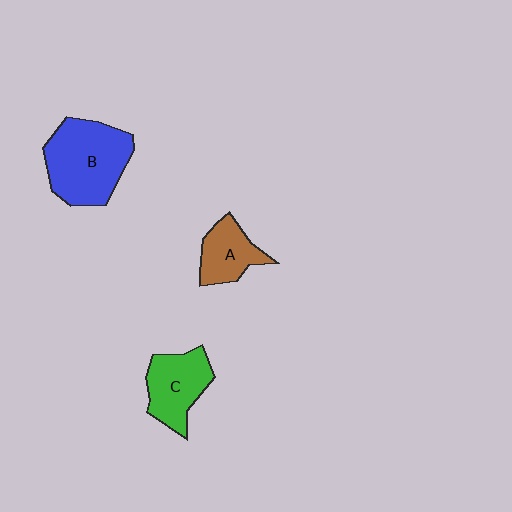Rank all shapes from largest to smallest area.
From largest to smallest: B (blue), C (green), A (brown).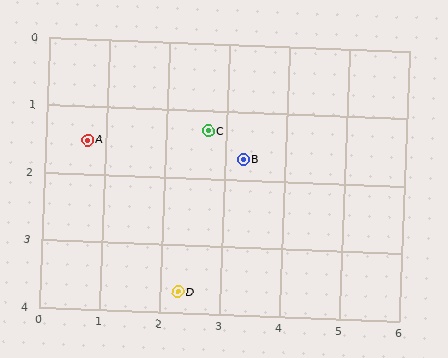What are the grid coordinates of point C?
Point C is at approximately (2.7, 1.3).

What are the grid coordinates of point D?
Point D is at approximately (2.3, 3.7).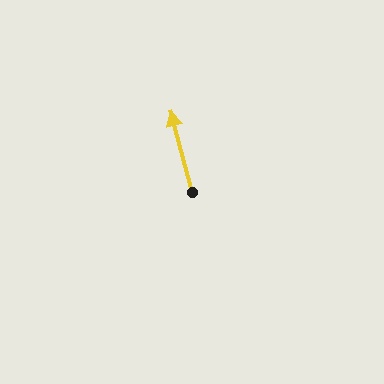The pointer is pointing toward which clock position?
Roughly 12 o'clock.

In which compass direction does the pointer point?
North.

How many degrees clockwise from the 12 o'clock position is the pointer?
Approximately 345 degrees.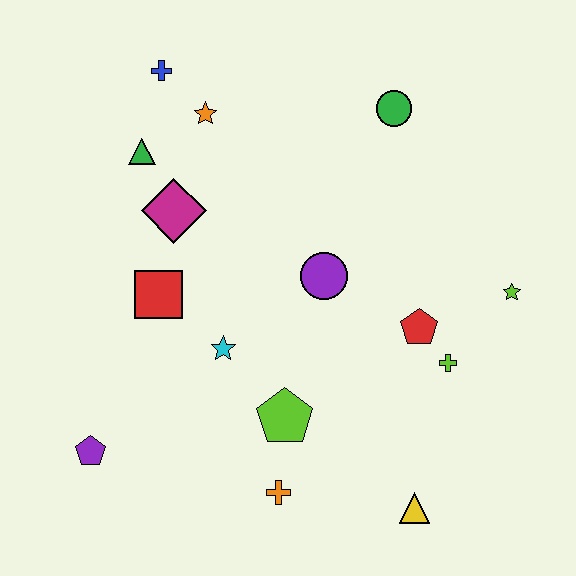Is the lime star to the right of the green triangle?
Yes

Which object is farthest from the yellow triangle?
The blue cross is farthest from the yellow triangle.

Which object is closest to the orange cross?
The lime pentagon is closest to the orange cross.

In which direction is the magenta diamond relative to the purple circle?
The magenta diamond is to the left of the purple circle.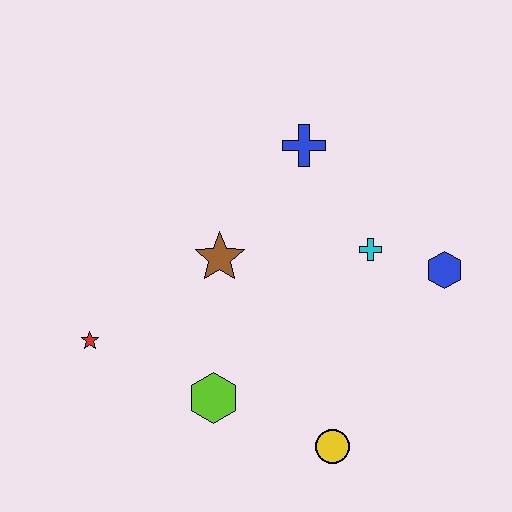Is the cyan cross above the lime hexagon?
Yes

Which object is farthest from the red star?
The blue hexagon is farthest from the red star.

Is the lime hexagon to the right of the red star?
Yes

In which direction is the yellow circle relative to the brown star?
The yellow circle is below the brown star.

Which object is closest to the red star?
The lime hexagon is closest to the red star.